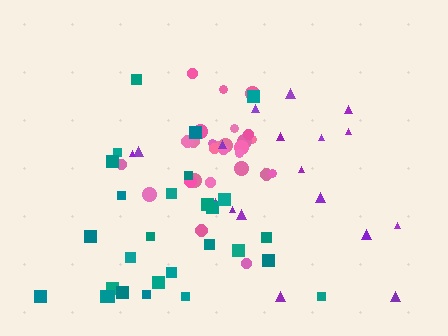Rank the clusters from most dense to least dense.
pink, teal, purple.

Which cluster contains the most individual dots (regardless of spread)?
Teal (28).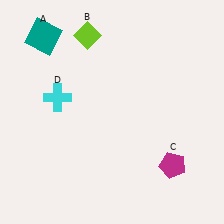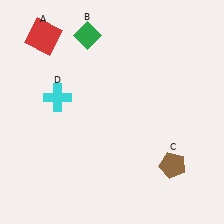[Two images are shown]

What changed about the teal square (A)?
In Image 1, A is teal. In Image 2, it changed to red.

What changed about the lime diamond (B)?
In Image 1, B is lime. In Image 2, it changed to green.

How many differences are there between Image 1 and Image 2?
There are 3 differences between the two images.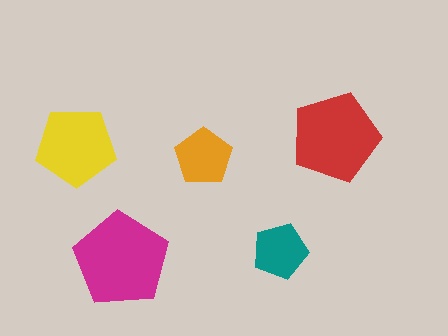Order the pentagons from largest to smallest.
the magenta one, the red one, the yellow one, the orange one, the teal one.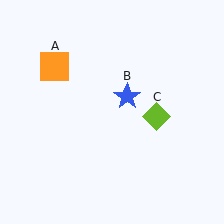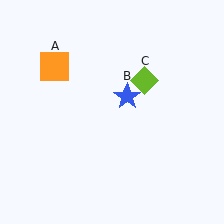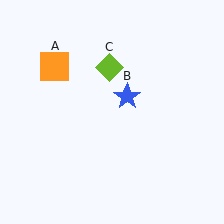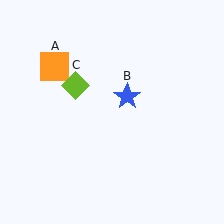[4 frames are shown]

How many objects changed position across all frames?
1 object changed position: lime diamond (object C).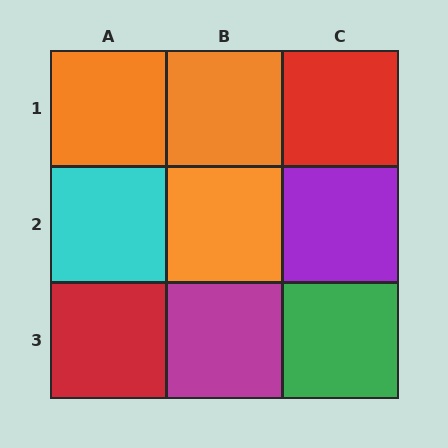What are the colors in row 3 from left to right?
Red, magenta, green.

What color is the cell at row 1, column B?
Orange.